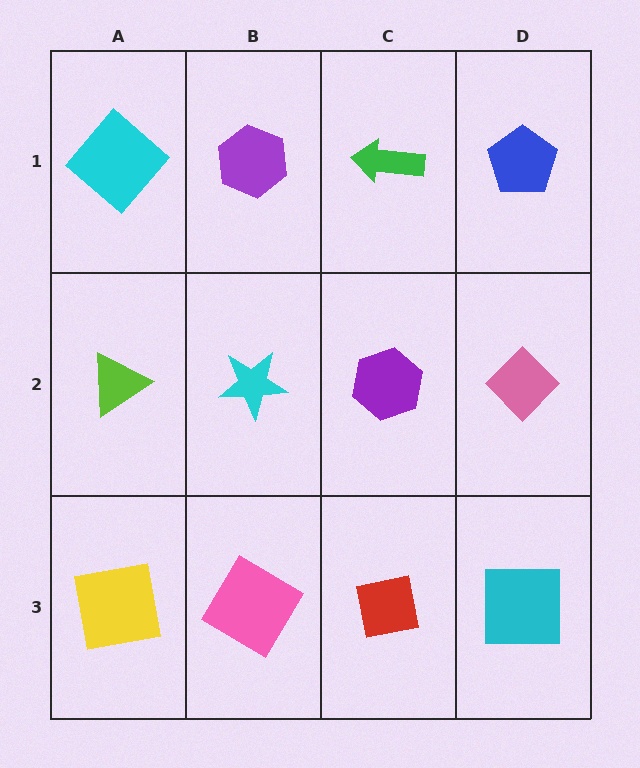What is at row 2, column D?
A pink diamond.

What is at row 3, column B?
A pink diamond.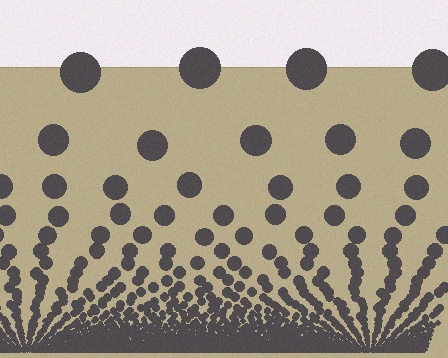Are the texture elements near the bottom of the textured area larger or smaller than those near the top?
Smaller. The gradient is inverted — elements near the bottom are smaller and denser.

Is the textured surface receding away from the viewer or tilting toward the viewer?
The surface appears to tilt toward the viewer. Texture elements get larger and sparser toward the top.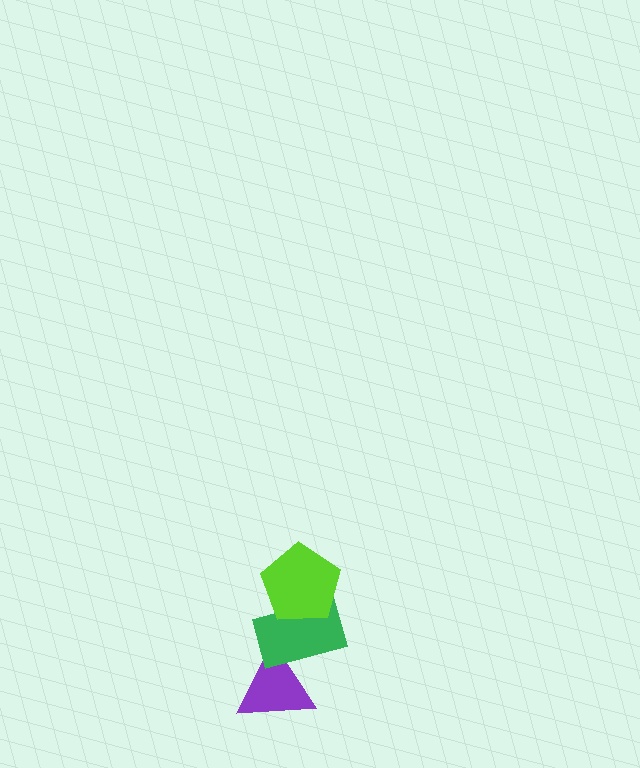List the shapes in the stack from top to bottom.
From top to bottom: the lime pentagon, the green rectangle, the purple triangle.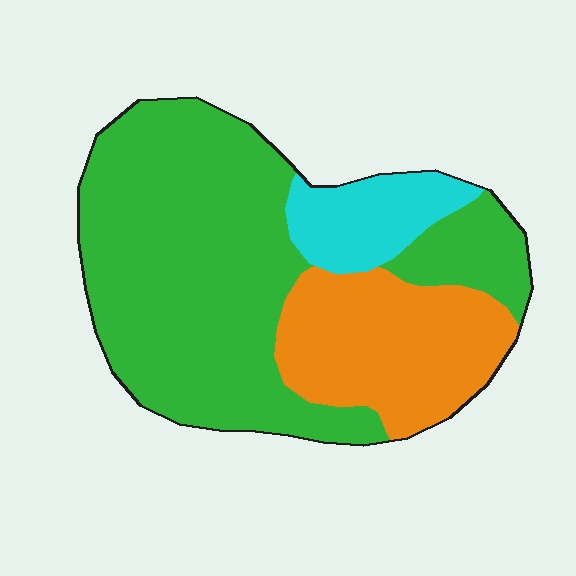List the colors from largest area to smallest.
From largest to smallest: green, orange, cyan.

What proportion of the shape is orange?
Orange takes up about one quarter (1/4) of the shape.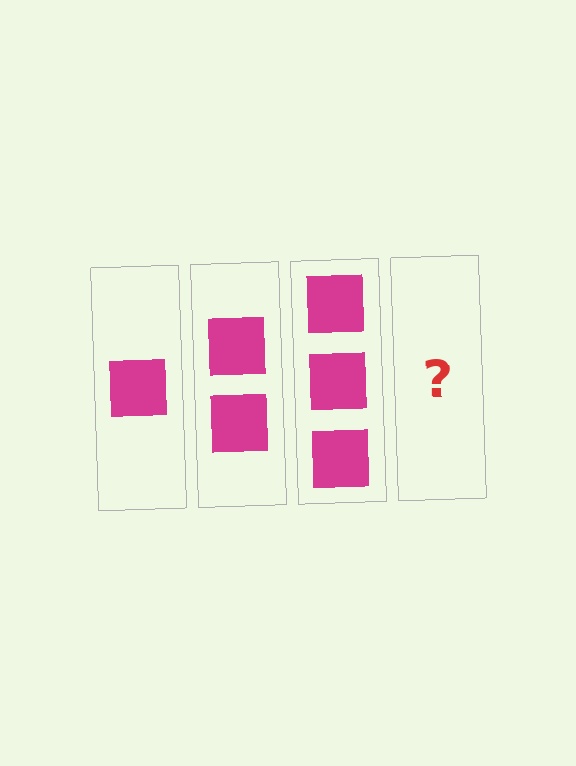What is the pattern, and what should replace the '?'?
The pattern is that each step adds one more square. The '?' should be 4 squares.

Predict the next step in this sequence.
The next step is 4 squares.